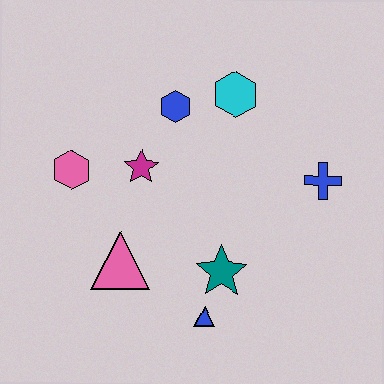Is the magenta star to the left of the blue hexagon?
Yes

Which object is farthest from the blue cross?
The pink hexagon is farthest from the blue cross.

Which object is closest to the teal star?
The blue triangle is closest to the teal star.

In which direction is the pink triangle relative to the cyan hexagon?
The pink triangle is below the cyan hexagon.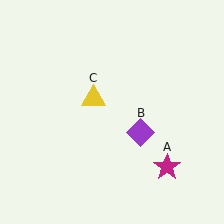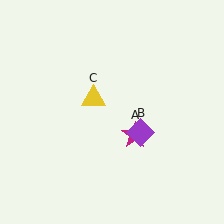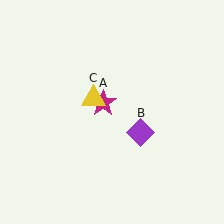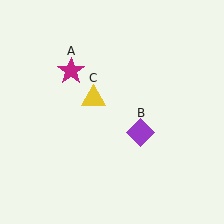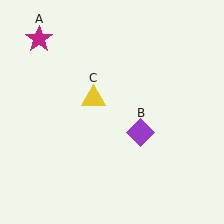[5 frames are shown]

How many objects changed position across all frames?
1 object changed position: magenta star (object A).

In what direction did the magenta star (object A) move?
The magenta star (object A) moved up and to the left.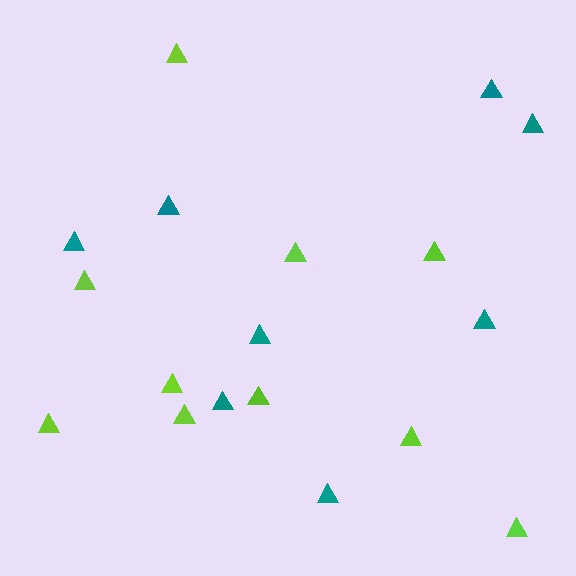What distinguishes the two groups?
There are 2 groups: one group of teal triangles (8) and one group of lime triangles (10).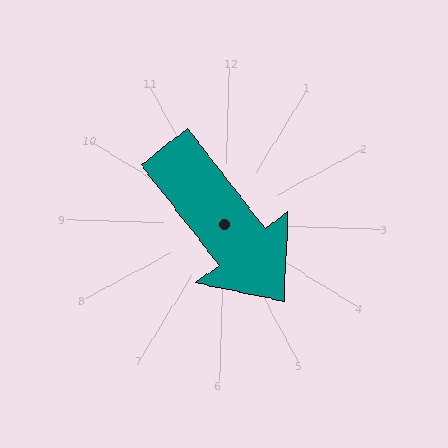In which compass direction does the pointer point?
Southeast.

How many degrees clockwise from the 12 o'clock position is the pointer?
Approximately 141 degrees.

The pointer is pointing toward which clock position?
Roughly 5 o'clock.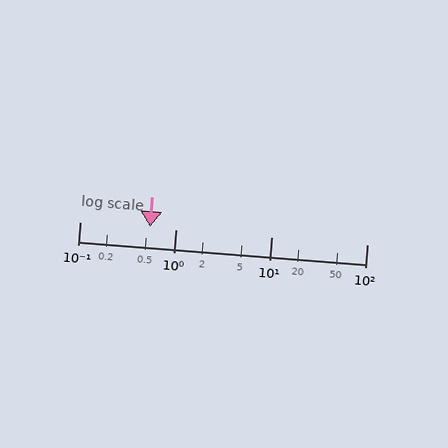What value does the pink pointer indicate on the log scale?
The pointer indicates approximately 0.54.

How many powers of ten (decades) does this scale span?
The scale spans 3 decades, from 0.1 to 100.